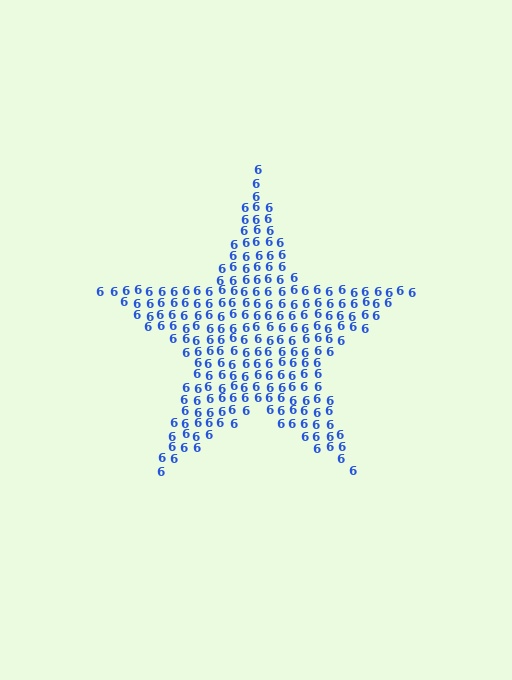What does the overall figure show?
The overall figure shows a star.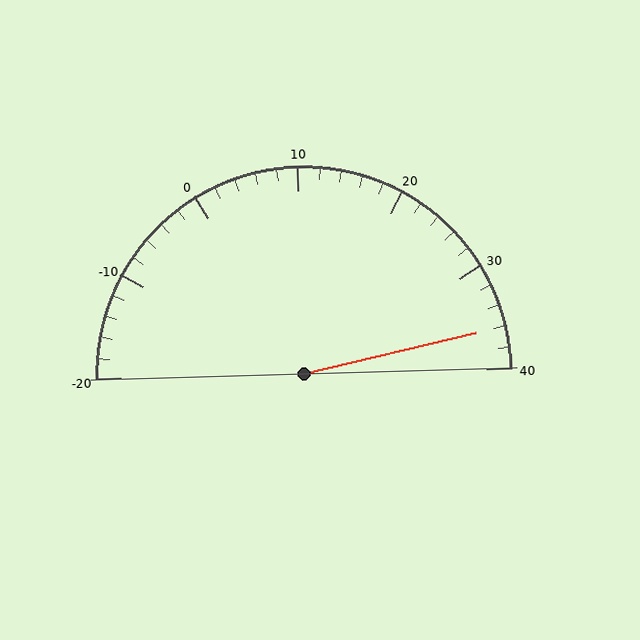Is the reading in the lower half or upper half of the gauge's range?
The reading is in the upper half of the range (-20 to 40).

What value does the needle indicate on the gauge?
The needle indicates approximately 36.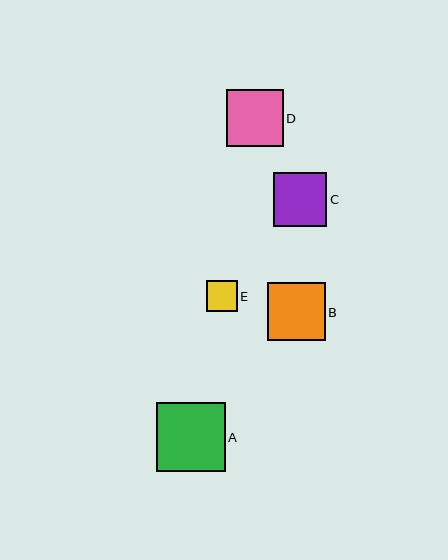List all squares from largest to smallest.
From largest to smallest: A, B, D, C, E.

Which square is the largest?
Square A is the largest with a size of approximately 68 pixels.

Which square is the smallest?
Square E is the smallest with a size of approximately 31 pixels.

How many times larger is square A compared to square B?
Square A is approximately 1.2 times the size of square B.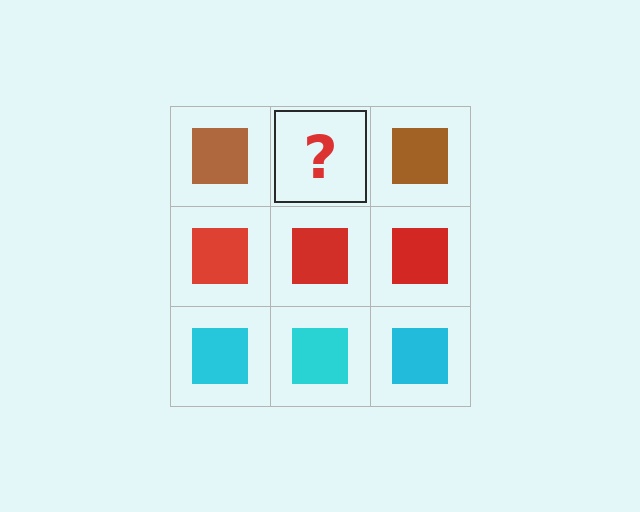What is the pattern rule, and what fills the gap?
The rule is that each row has a consistent color. The gap should be filled with a brown square.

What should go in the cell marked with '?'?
The missing cell should contain a brown square.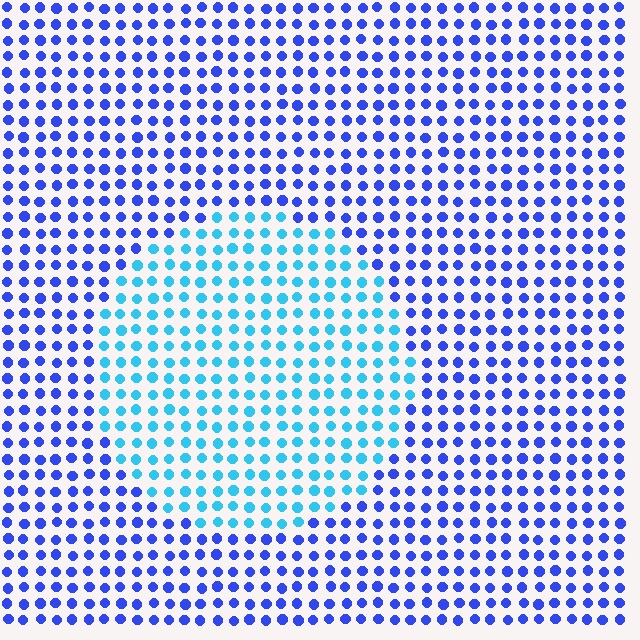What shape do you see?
I see a circle.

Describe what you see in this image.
The image is filled with small blue elements in a uniform arrangement. A circle-shaped region is visible where the elements are tinted to a slightly different hue, forming a subtle color boundary.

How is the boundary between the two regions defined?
The boundary is defined purely by a slight shift in hue (about 41 degrees). Spacing, size, and orientation are identical on both sides.